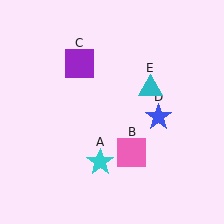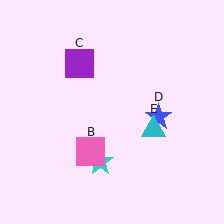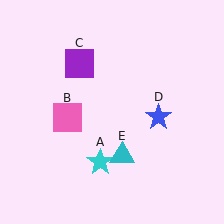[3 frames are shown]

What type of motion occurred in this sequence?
The pink square (object B), cyan triangle (object E) rotated clockwise around the center of the scene.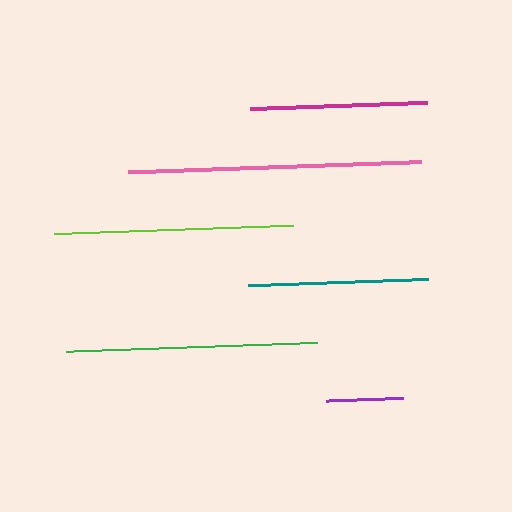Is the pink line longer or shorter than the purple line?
The pink line is longer than the purple line.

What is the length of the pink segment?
The pink segment is approximately 293 pixels long.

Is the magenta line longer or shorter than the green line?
The green line is longer than the magenta line.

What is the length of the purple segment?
The purple segment is approximately 76 pixels long.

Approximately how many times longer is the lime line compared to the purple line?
The lime line is approximately 3.1 times the length of the purple line.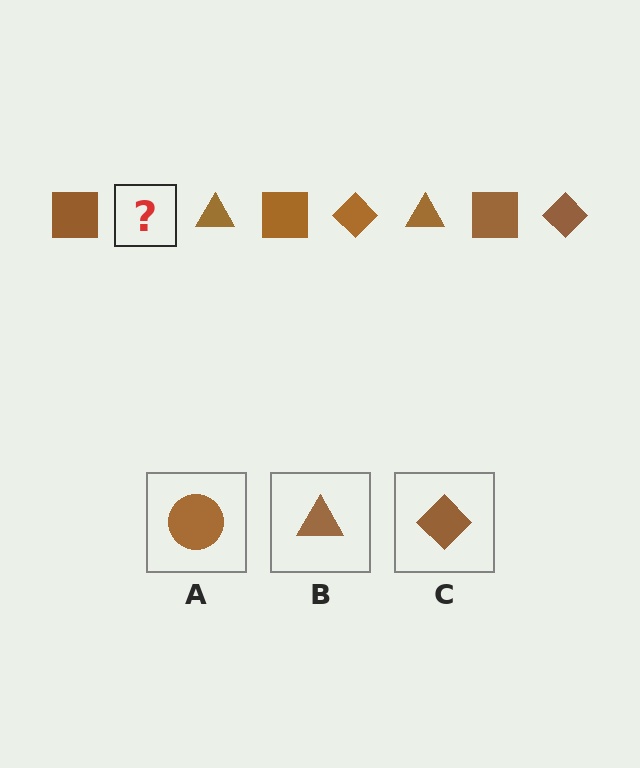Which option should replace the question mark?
Option C.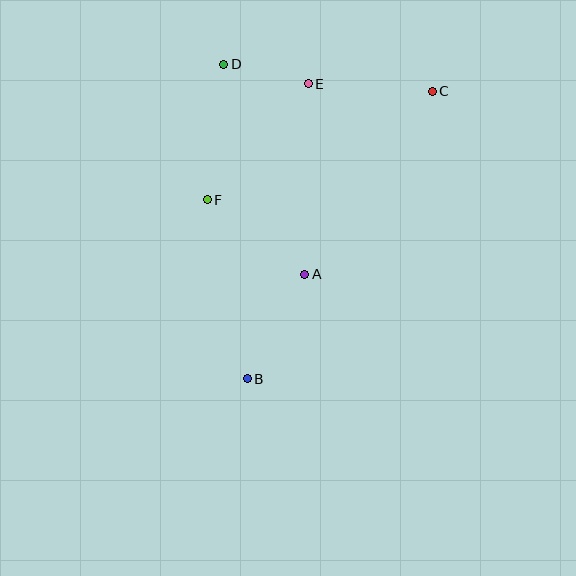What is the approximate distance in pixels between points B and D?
The distance between B and D is approximately 315 pixels.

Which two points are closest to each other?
Points D and E are closest to each other.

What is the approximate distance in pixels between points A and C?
The distance between A and C is approximately 223 pixels.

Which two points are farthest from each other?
Points B and C are farthest from each other.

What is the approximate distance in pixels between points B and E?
The distance between B and E is approximately 301 pixels.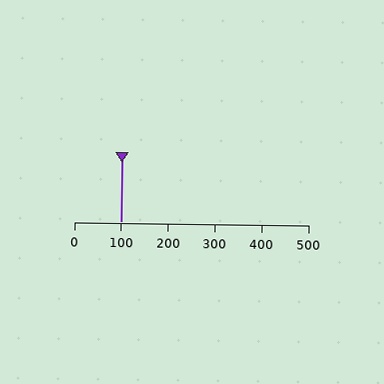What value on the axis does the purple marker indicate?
The marker indicates approximately 100.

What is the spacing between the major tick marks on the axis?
The major ticks are spaced 100 apart.